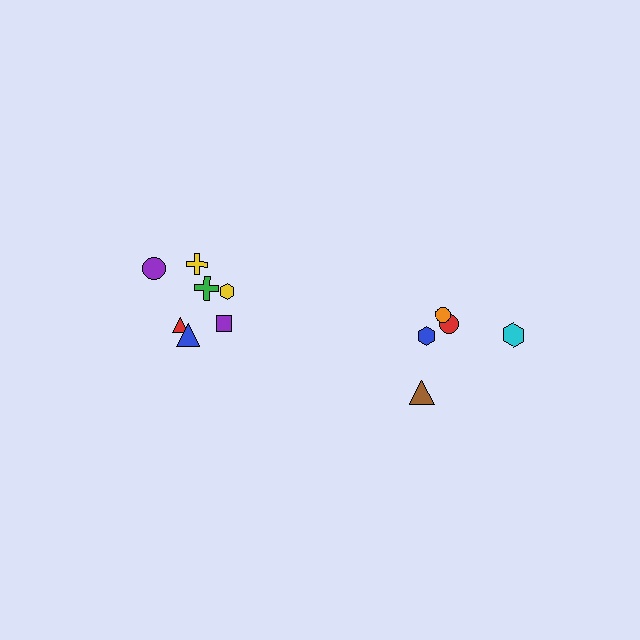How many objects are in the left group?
There are 7 objects.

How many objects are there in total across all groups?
There are 12 objects.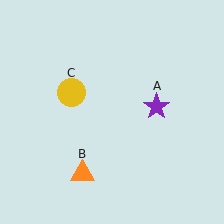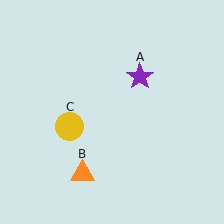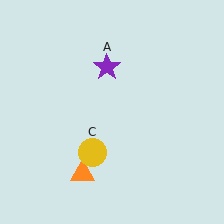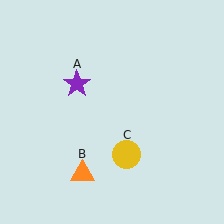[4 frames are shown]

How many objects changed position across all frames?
2 objects changed position: purple star (object A), yellow circle (object C).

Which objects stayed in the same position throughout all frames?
Orange triangle (object B) remained stationary.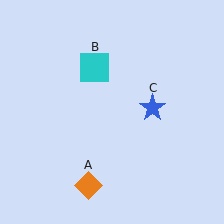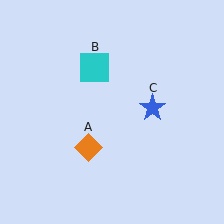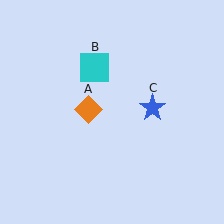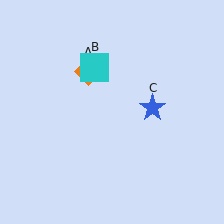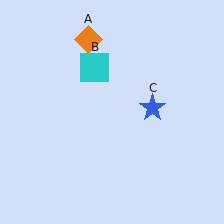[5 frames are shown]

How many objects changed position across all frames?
1 object changed position: orange diamond (object A).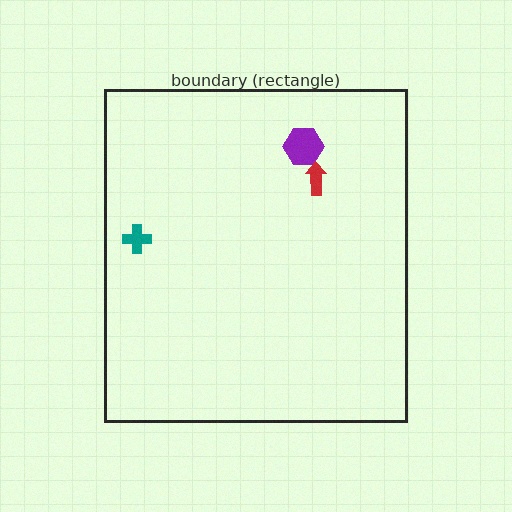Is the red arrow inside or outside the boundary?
Inside.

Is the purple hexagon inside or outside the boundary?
Inside.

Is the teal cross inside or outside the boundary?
Inside.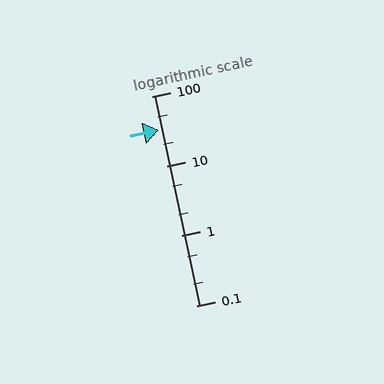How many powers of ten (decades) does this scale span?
The scale spans 3 decades, from 0.1 to 100.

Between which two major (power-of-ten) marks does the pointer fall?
The pointer is between 10 and 100.